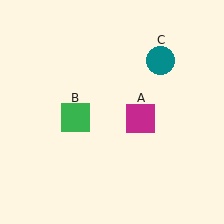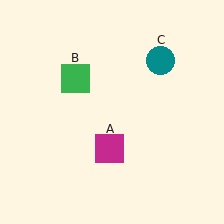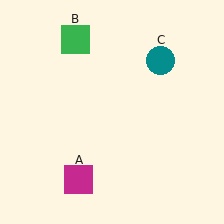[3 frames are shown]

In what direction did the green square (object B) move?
The green square (object B) moved up.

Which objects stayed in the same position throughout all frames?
Teal circle (object C) remained stationary.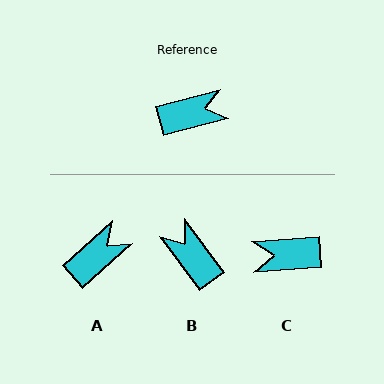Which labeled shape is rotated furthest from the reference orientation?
C, about 169 degrees away.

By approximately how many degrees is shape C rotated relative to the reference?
Approximately 169 degrees counter-clockwise.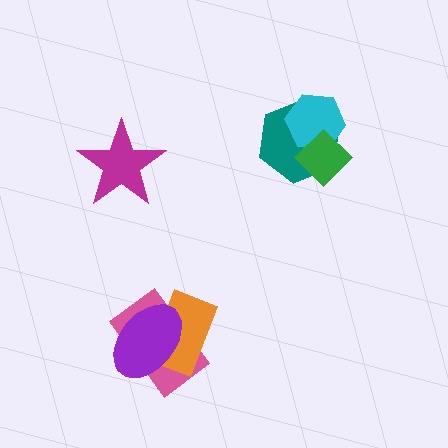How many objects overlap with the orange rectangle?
2 objects overlap with the orange rectangle.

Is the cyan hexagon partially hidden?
Yes, it is partially covered by another shape.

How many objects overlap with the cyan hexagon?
2 objects overlap with the cyan hexagon.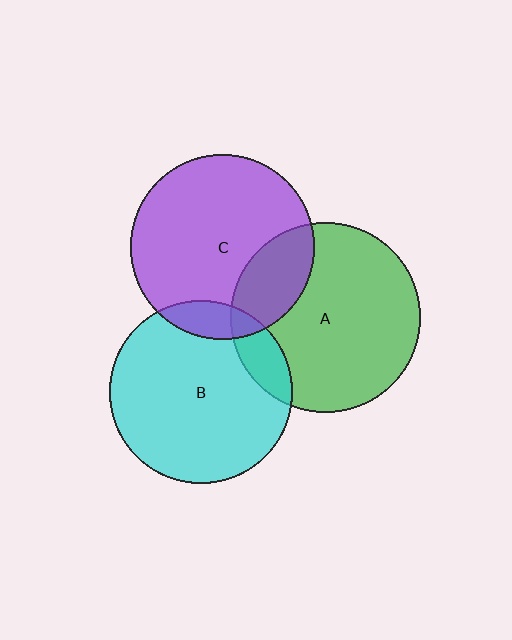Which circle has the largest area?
Circle A (green).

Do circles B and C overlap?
Yes.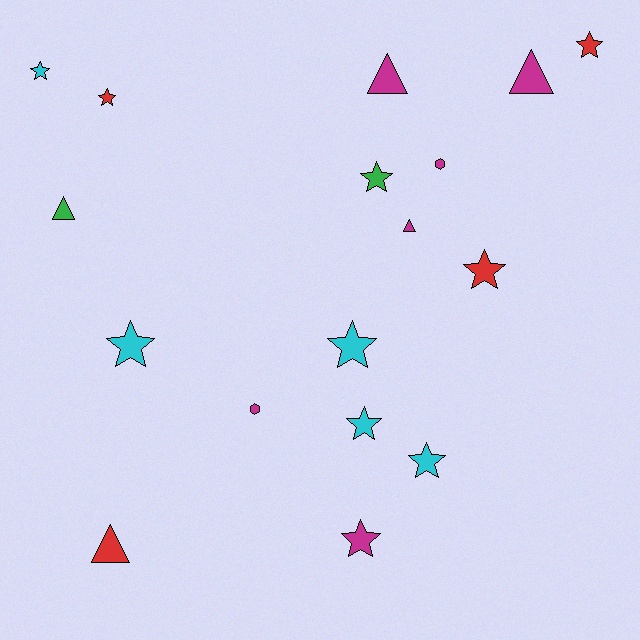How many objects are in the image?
There are 17 objects.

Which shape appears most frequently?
Star, with 10 objects.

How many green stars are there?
There is 1 green star.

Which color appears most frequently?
Magenta, with 6 objects.